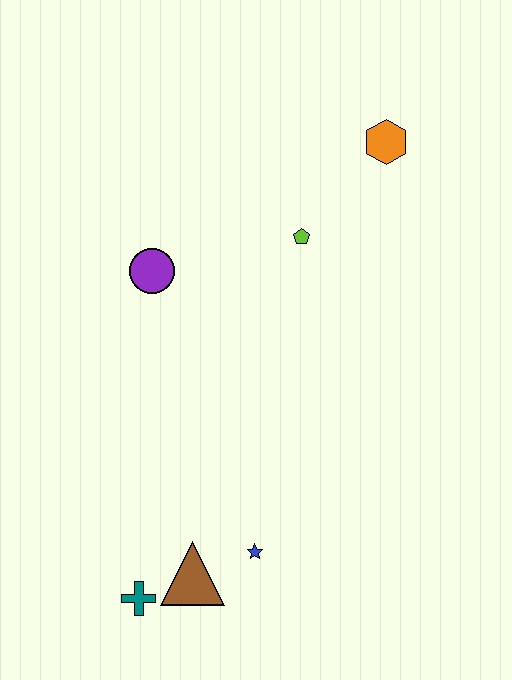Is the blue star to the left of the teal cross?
No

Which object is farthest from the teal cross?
The orange hexagon is farthest from the teal cross.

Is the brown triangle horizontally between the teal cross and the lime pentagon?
Yes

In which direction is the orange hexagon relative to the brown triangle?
The orange hexagon is above the brown triangle.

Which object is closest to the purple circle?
The lime pentagon is closest to the purple circle.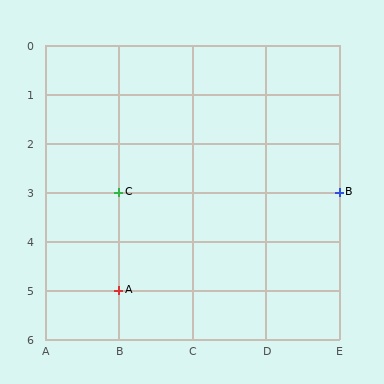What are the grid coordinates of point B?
Point B is at grid coordinates (E, 3).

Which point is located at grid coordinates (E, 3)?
Point B is at (E, 3).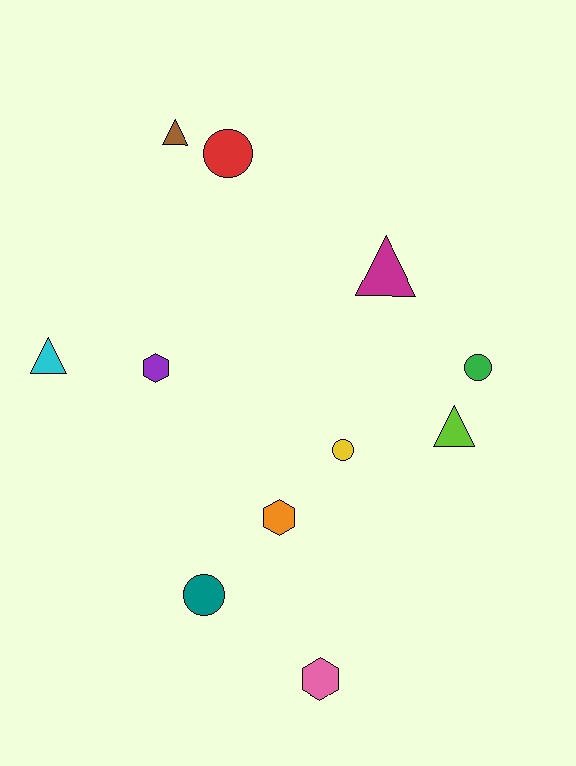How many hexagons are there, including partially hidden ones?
There are 3 hexagons.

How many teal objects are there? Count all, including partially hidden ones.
There is 1 teal object.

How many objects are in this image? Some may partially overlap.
There are 11 objects.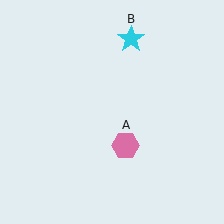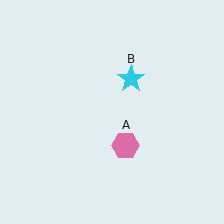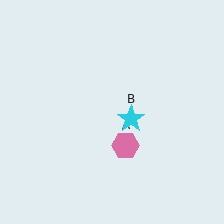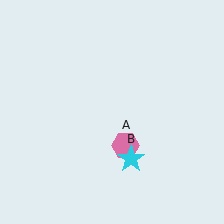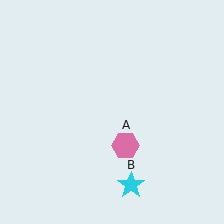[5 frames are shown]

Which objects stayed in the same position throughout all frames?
Pink hexagon (object A) remained stationary.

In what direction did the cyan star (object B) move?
The cyan star (object B) moved down.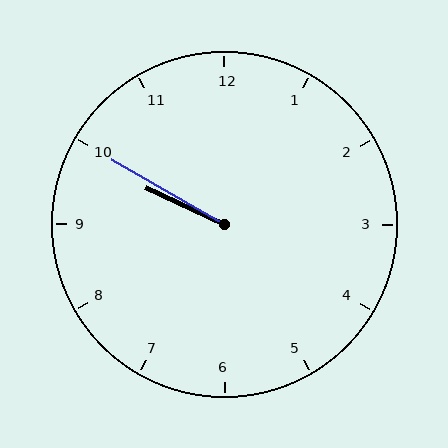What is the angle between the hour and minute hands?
Approximately 5 degrees.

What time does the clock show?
9:50.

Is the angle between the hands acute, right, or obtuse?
It is acute.